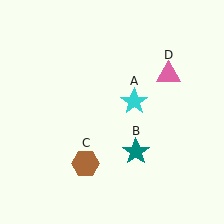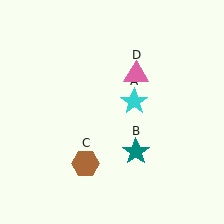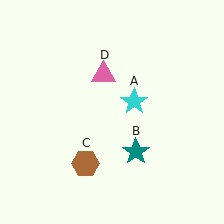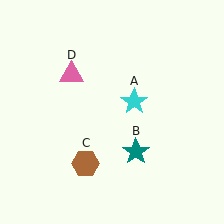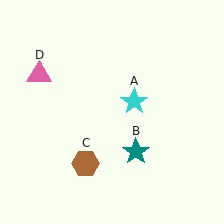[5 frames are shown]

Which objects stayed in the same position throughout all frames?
Cyan star (object A) and teal star (object B) and brown hexagon (object C) remained stationary.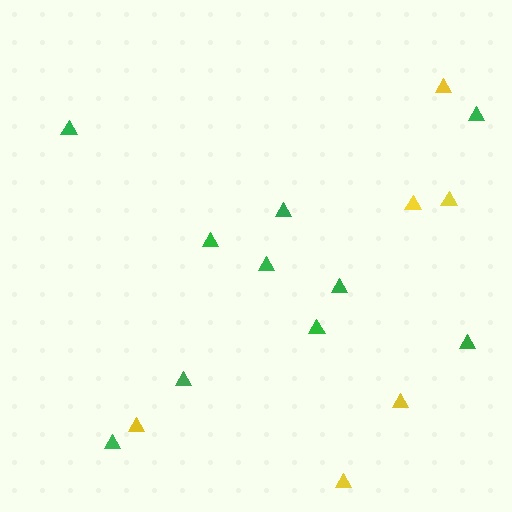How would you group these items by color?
There are 2 groups: one group of yellow triangles (6) and one group of green triangles (10).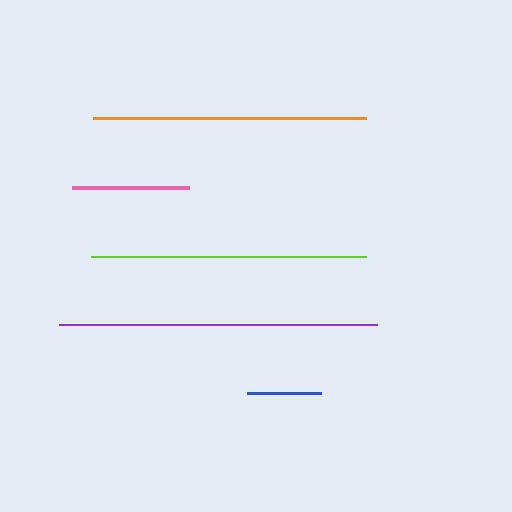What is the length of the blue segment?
The blue segment is approximately 73 pixels long.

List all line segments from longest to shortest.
From longest to shortest: purple, lime, orange, pink, blue.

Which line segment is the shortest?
The blue line is the shortest at approximately 73 pixels.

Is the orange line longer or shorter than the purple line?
The purple line is longer than the orange line.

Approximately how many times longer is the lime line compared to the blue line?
The lime line is approximately 3.7 times the length of the blue line.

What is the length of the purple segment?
The purple segment is approximately 318 pixels long.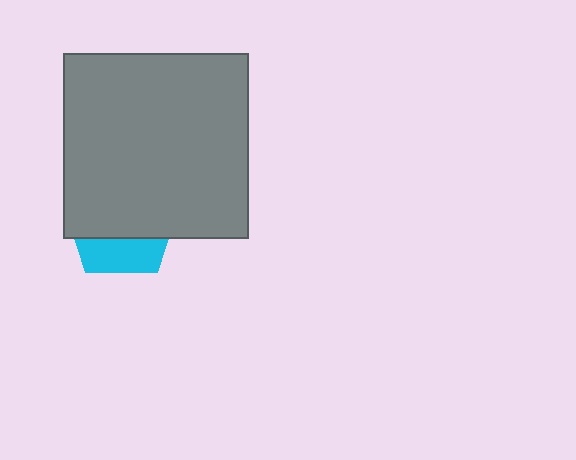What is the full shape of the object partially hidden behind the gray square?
The partially hidden object is a cyan pentagon.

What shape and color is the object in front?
The object in front is a gray square.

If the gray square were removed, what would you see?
You would see the complete cyan pentagon.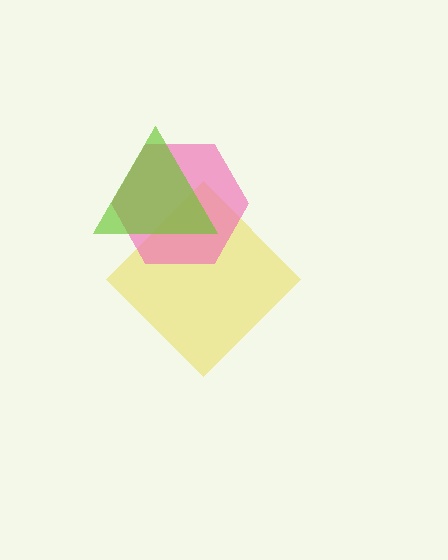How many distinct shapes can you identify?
There are 3 distinct shapes: a yellow diamond, a pink hexagon, a lime triangle.